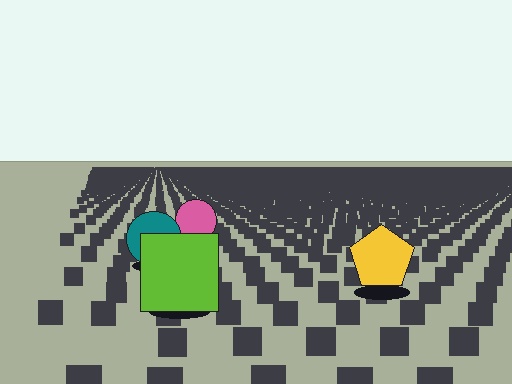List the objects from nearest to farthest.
From nearest to farthest: the lime square, the yellow pentagon, the teal circle, the pink circle.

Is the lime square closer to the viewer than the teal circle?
Yes. The lime square is closer — you can tell from the texture gradient: the ground texture is coarser near it.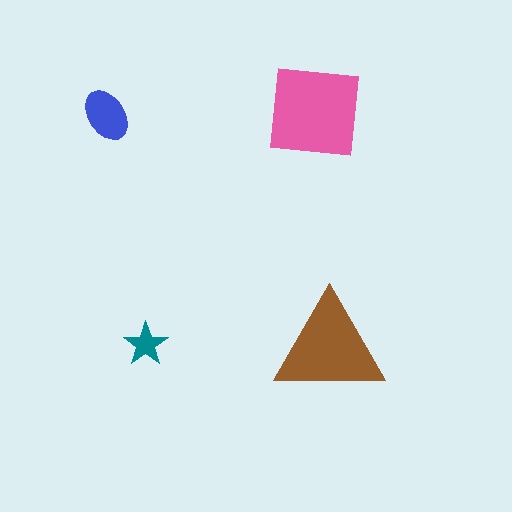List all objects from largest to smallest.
The pink square, the brown triangle, the blue ellipse, the teal star.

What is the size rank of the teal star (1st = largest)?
4th.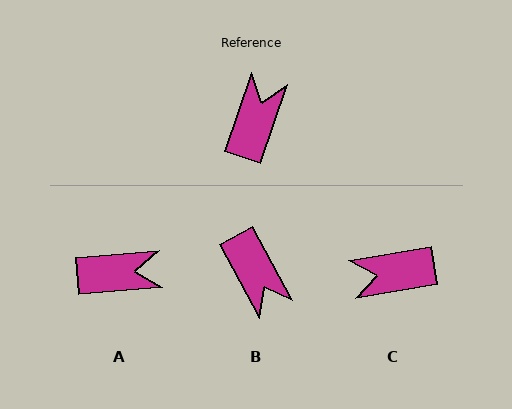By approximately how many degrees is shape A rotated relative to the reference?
Approximately 67 degrees clockwise.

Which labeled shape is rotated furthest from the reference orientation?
B, about 133 degrees away.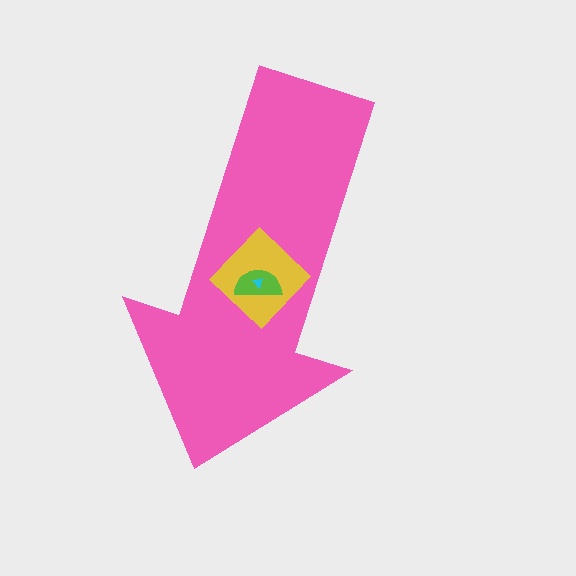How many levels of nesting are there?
4.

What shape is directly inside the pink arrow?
The yellow diamond.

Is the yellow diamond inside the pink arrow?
Yes.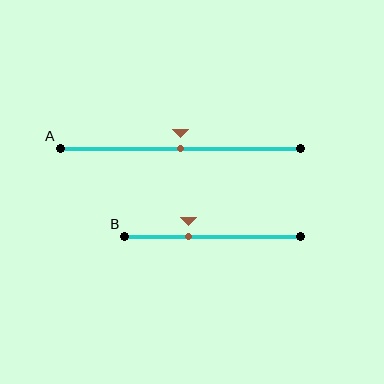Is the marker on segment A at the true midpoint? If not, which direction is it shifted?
Yes, the marker on segment A is at the true midpoint.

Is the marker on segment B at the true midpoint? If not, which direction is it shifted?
No, the marker on segment B is shifted to the left by about 13% of the segment length.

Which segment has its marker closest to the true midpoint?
Segment A has its marker closest to the true midpoint.